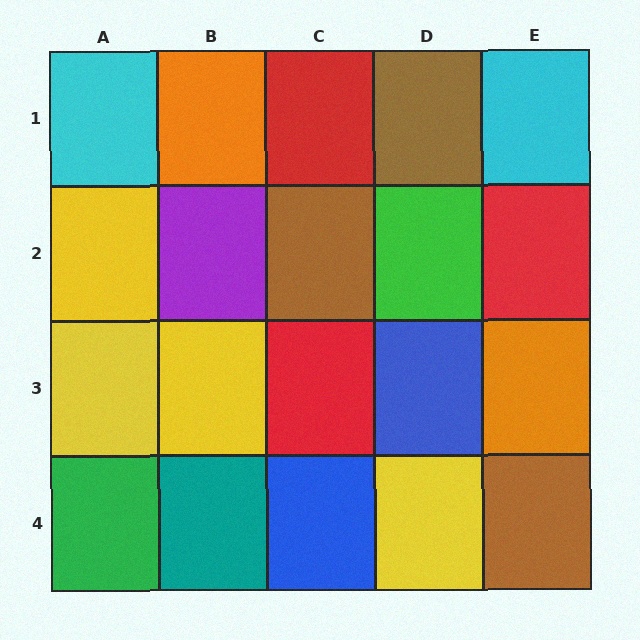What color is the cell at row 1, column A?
Cyan.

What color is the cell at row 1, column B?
Orange.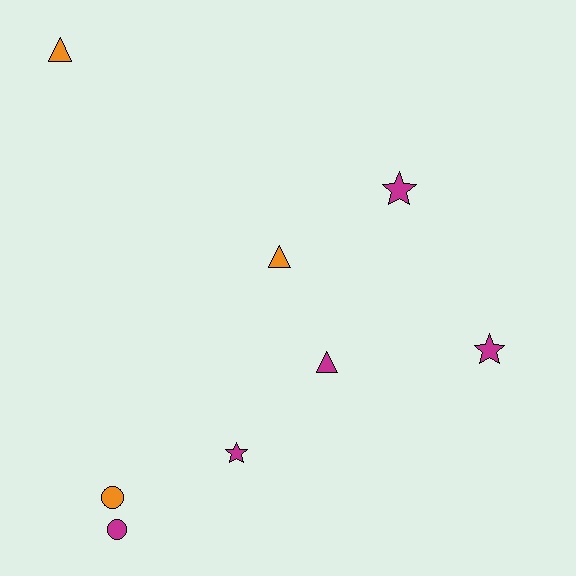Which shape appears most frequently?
Triangle, with 3 objects.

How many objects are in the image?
There are 8 objects.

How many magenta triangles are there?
There is 1 magenta triangle.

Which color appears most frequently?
Magenta, with 5 objects.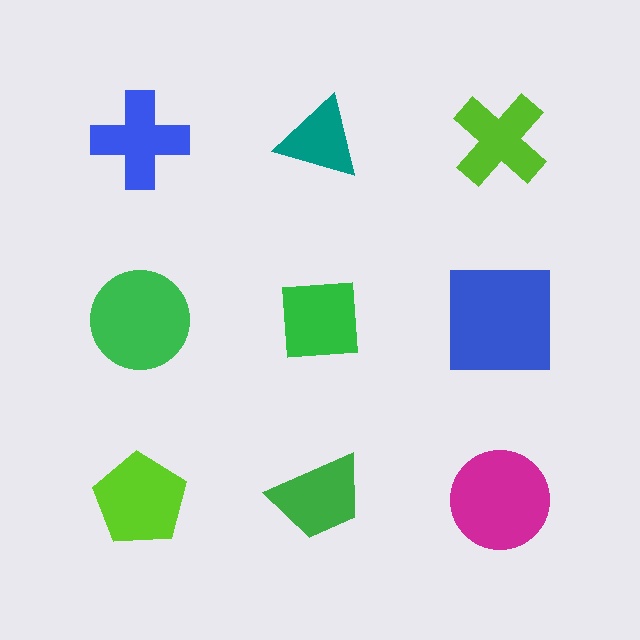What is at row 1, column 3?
A lime cross.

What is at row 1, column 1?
A blue cross.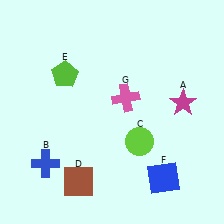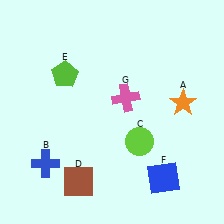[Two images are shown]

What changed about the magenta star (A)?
In Image 1, A is magenta. In Image 2, it changed to orange.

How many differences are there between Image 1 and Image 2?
There is 1 difference between the two images.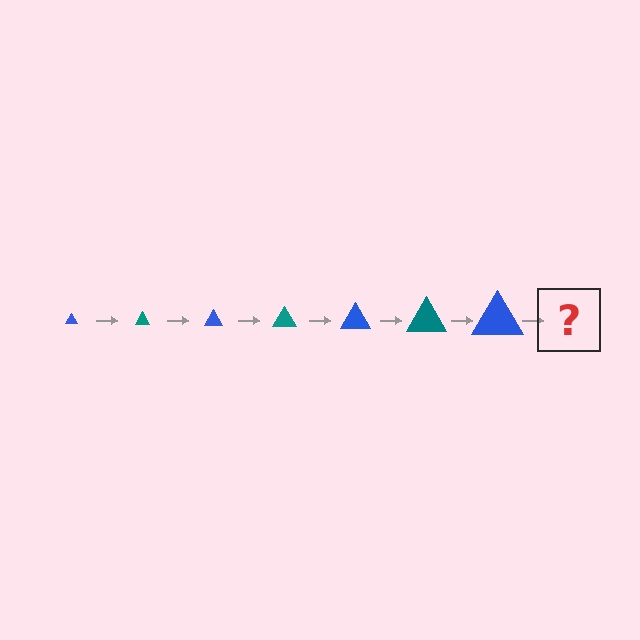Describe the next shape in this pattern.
It should be a teal triangle, larger than the previous one.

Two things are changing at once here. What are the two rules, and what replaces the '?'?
The two rules are that the triangle grows larger each step and the color cycles through blue and teal. The '?' should be a teal triangle, larger than the previous one.